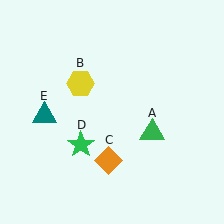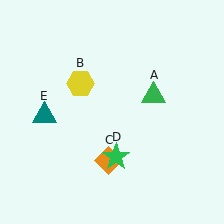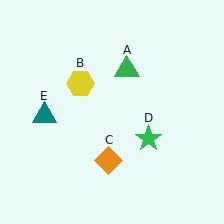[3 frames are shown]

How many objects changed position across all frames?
2 objects changed position: green triangle (object A), green star (object D).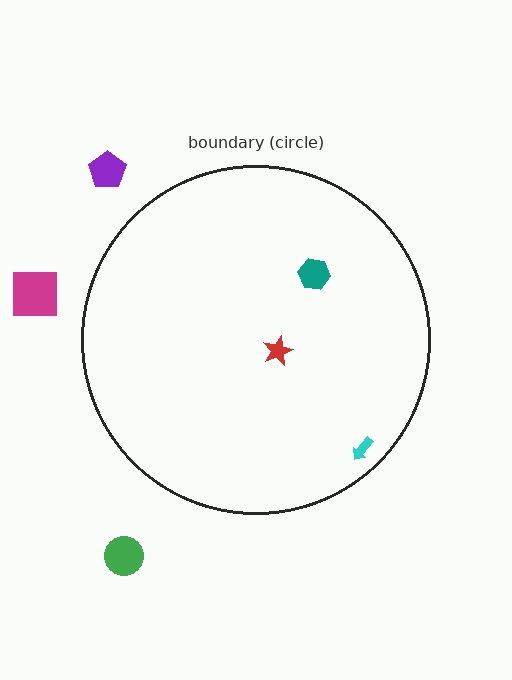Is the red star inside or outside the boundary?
Inside.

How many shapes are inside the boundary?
3 inside, 3 outside.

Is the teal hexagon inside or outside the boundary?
Inside.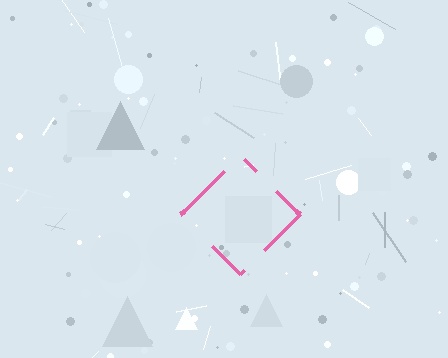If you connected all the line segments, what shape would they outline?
They would outline a diamond.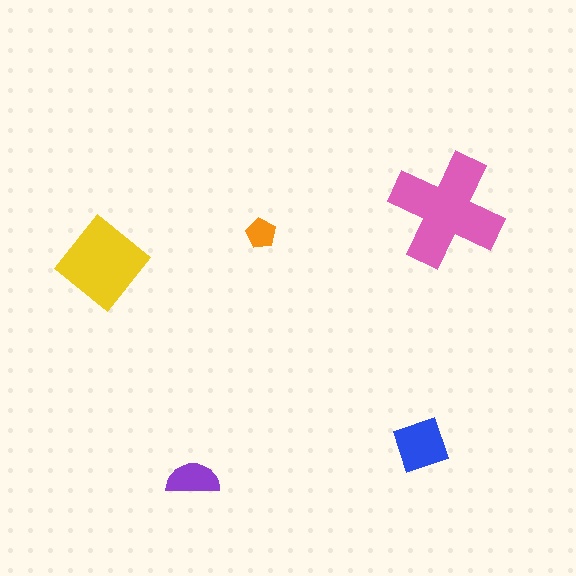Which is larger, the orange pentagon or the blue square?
The blue square.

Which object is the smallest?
The orange pentagon.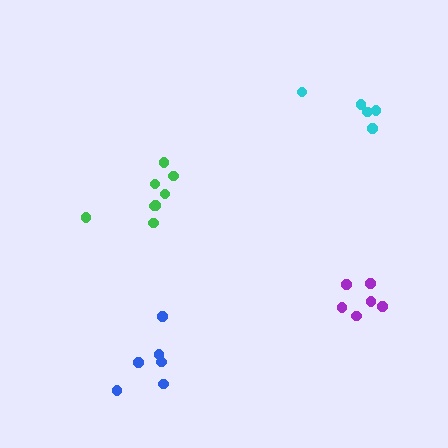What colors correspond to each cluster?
The clusters are colored: cyan, blue, purple, green.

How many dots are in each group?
Group 1: 5 dots, Group 2: 6 dots, Group 3: 6 dots, Group 4: 8 dots (25 total).